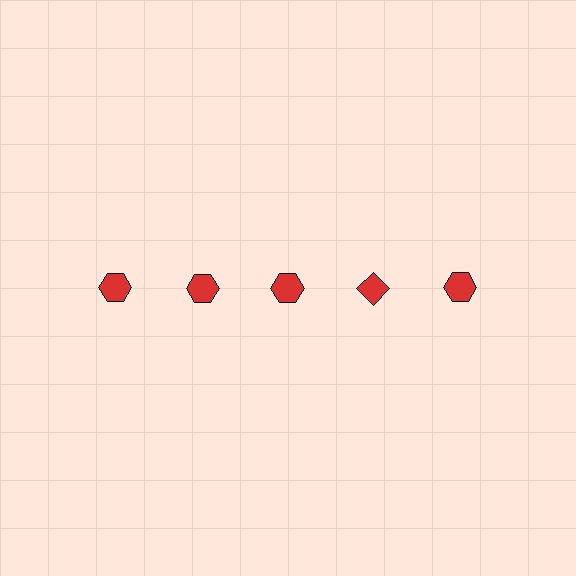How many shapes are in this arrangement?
There are 5 shapes arranged in a grid pattern.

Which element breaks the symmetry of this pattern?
The red diamond in the top row, second from right column breaks the symmetry. All other shapes are red hexagons.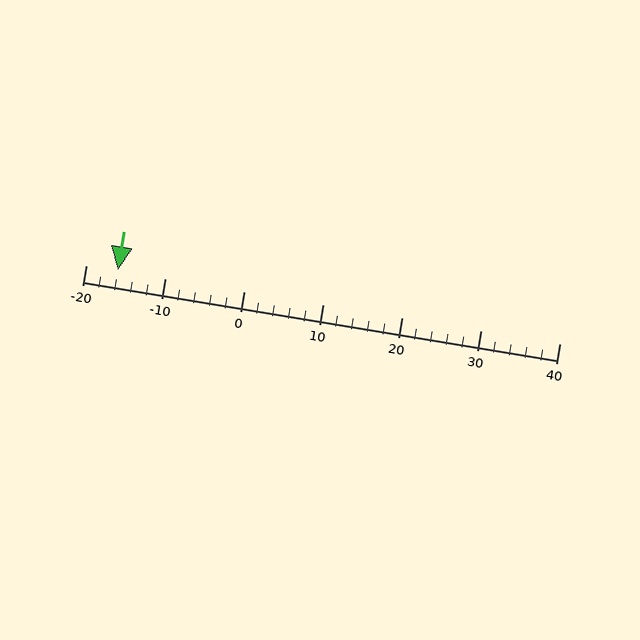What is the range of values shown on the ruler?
The ruler shows values from -20 to 40.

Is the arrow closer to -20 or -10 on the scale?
The arrow is closer to -20.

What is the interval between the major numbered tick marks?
The major tick marks are spaced 10 units apart.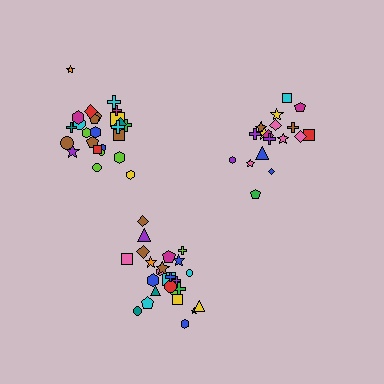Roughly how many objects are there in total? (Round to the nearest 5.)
Roughly 70 objects in total.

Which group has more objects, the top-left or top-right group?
The top-left group.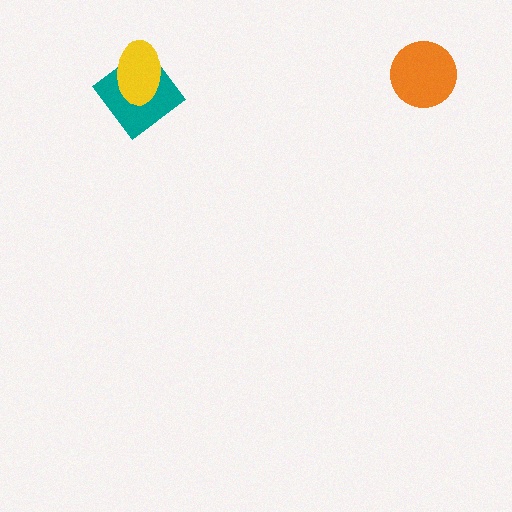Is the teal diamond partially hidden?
Yes, it is partially covered by another shape.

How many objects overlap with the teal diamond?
1 object overlaps with the teal diamond.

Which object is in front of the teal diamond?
The yellow ellipse is in front of the teal diamond.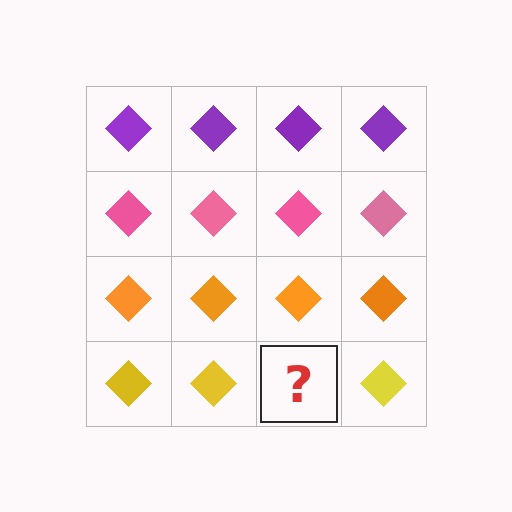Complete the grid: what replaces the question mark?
The question mark should be replaced with a yellow diamond.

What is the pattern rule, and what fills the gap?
The rule is that each row has a consistent color. The gap should be filled with a yellow diamond.